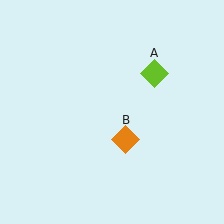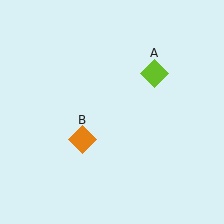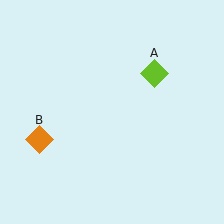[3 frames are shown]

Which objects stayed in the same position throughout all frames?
Lime diamond (object A) remained stationary.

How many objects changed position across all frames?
1 object changed position: orange diamond (object B).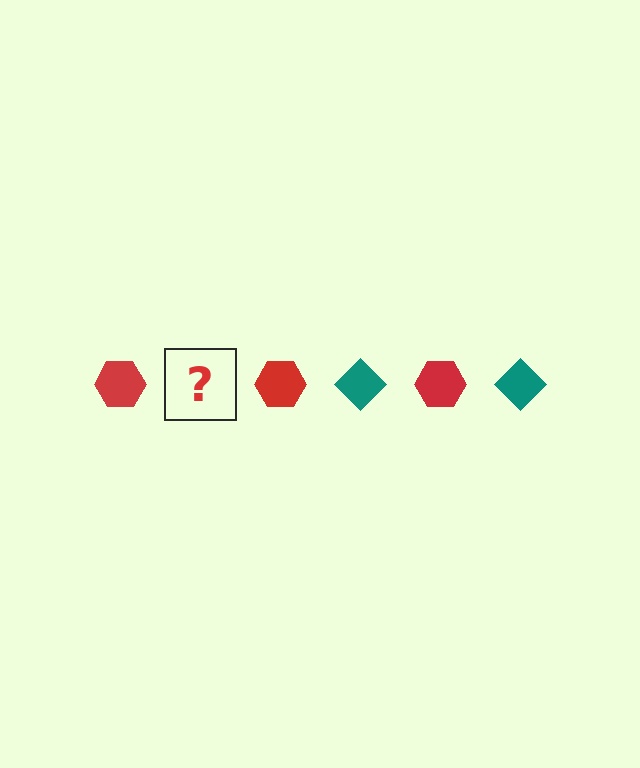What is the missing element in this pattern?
The missing element is a teal diamond.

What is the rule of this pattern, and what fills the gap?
The rule is that the pattern alternates between red hexagon and teal diamond. The gap should be filled with a teal diamond.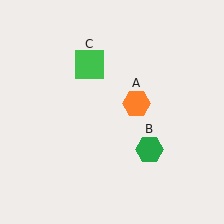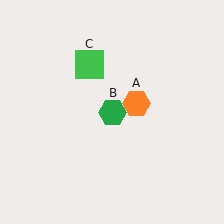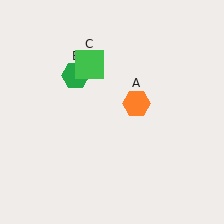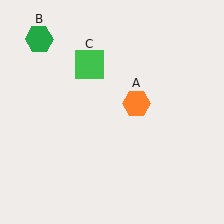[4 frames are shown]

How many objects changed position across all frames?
1 object changed position: green hexagon (object B).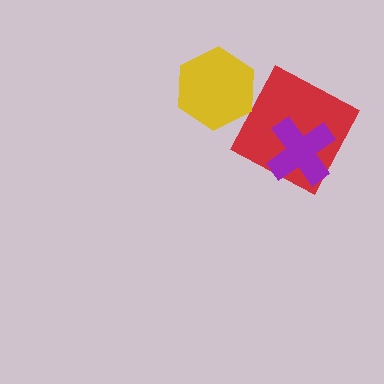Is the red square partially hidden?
Yes, it is partially covered by another shape.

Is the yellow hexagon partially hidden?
No, no other shape covers it.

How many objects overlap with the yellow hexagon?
0 objects overlap with the yellow hexagon.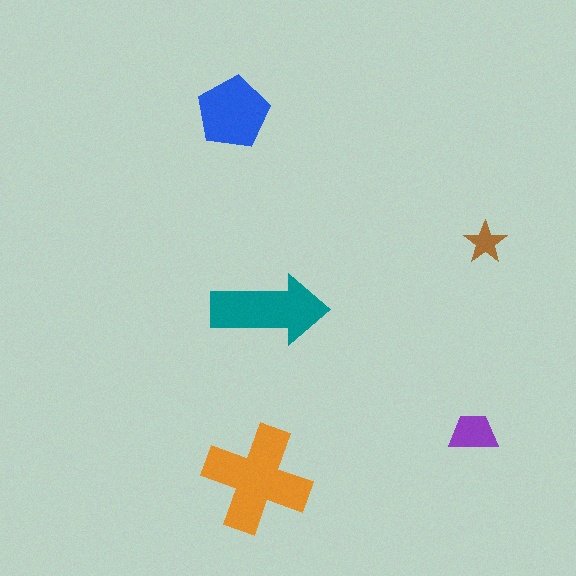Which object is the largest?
The orange cross.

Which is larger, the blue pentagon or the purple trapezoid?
The blue pentagon.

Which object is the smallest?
The brown star.